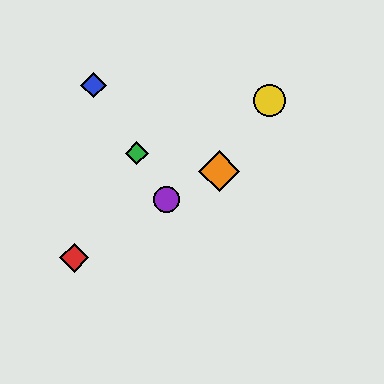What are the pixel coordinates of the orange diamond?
The orange diamond is at (219, 171).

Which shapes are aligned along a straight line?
The blue diamond, the green diamond, the purple circle are aligned along a straight line.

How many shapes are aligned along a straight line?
3 shapes (the blue diamond, the green diamond, the purple circle) are aligned along a straight line.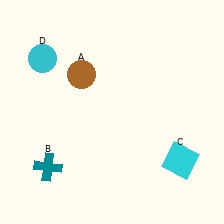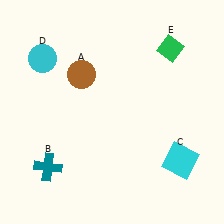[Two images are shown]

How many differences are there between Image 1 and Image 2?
There is 1 difference between the two images.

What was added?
A green diamond (E) was added in Image 2.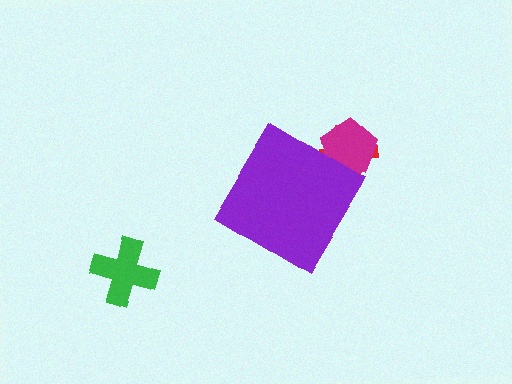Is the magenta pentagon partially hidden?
Yes, the magenta pentagon is partially hidden behind the purple diamond.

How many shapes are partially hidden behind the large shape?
2 shapes are partially hidden.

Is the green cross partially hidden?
No, the green cross is fully visible.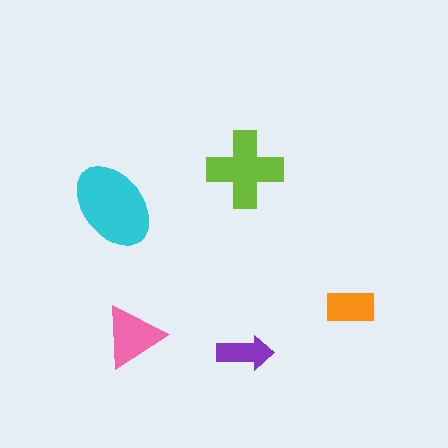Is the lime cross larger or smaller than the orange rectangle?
Larger.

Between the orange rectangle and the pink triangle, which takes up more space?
The pink triangle.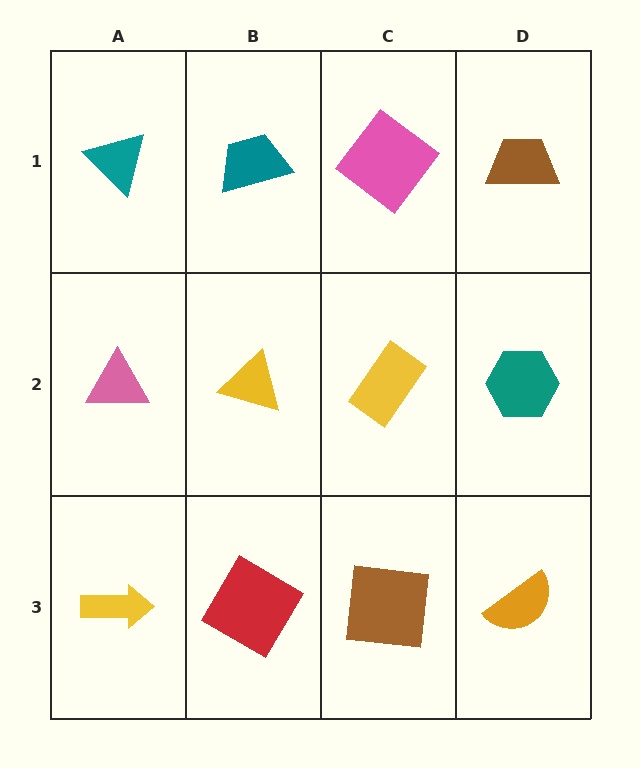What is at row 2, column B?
A yellow triangle.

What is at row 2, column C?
A yellow rectangle.